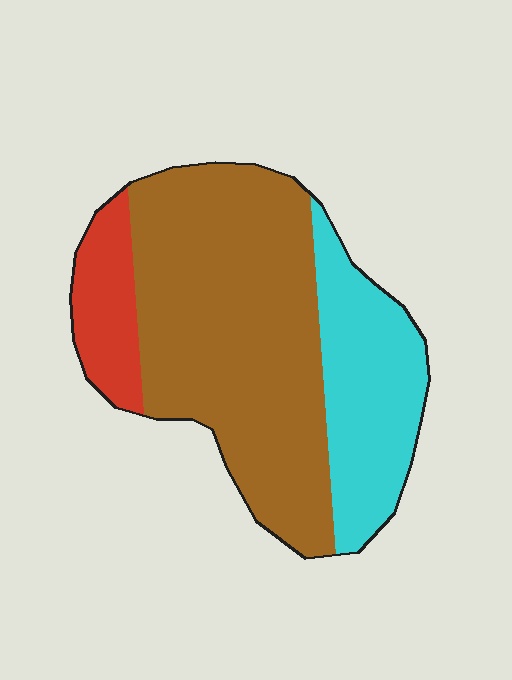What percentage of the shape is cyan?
Cyan covers 26% of the shape.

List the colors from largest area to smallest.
From largest to smallest: brown, cyan, red.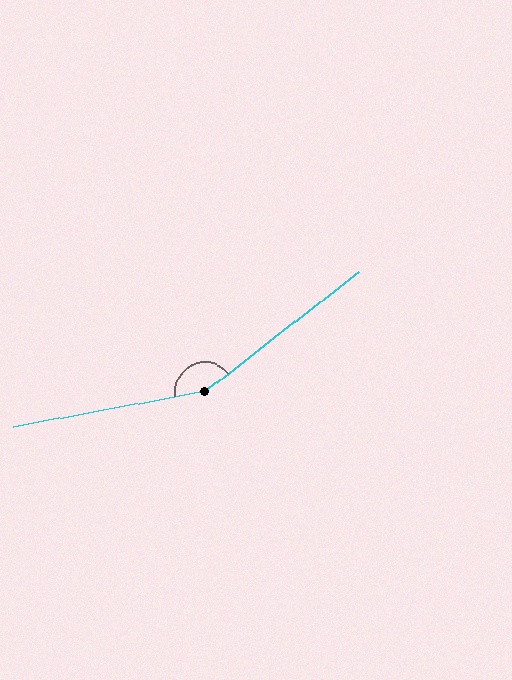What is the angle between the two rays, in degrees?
Approximately 153 degrees.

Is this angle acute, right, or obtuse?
It is obtuse.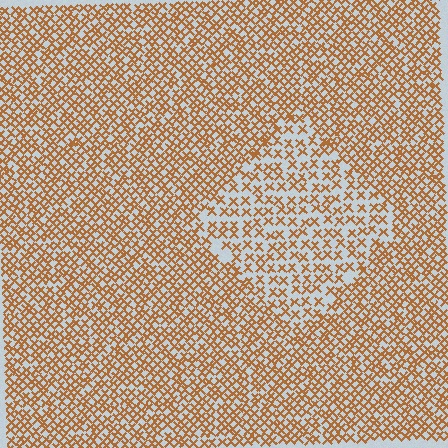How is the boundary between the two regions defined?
The boundary is defined by a change in element density (approximately 1.7x ratio). All elements are the same color, size, and shape.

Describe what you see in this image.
The image contains small brown elements arranged at two different densities. A diamond-shaped region is visible where the elements are less densely packed than the surrounding area.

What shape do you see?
I see a diamond.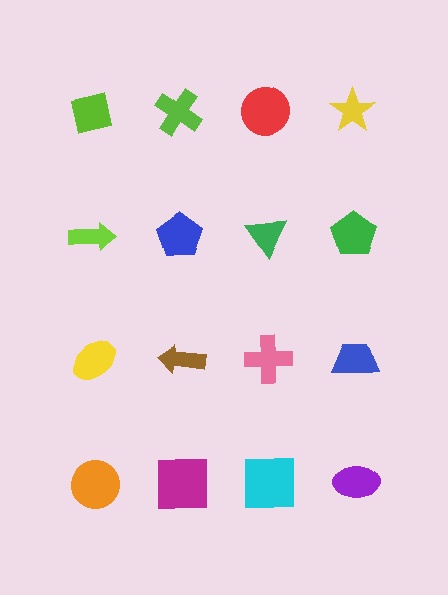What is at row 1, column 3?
A red circle.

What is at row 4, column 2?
A magenta square.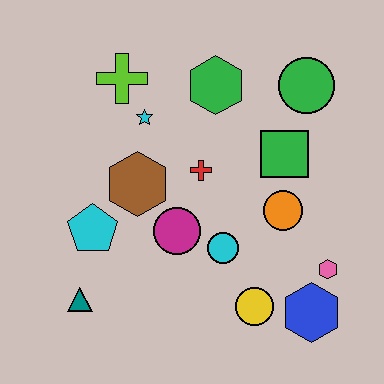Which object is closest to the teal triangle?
The cyan pentagon is closest to the teal triangle.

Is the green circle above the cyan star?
Yes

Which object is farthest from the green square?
The teal triangle is farthest from the green square.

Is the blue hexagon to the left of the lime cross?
No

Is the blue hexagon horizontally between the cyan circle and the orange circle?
No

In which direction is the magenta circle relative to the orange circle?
The magenta circle is to the left of the orange circle.